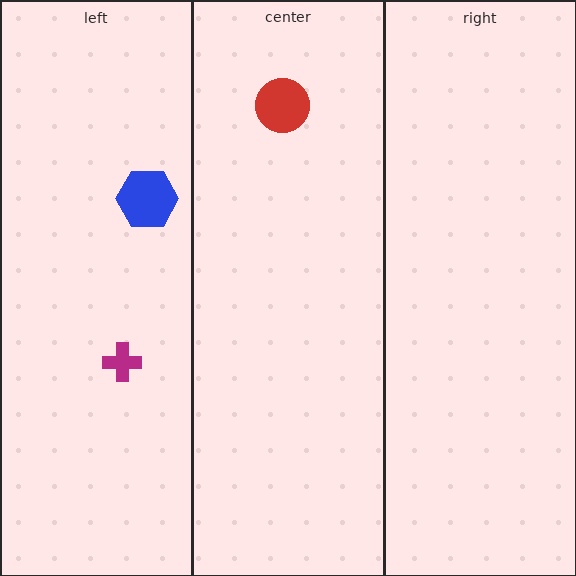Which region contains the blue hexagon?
The left region.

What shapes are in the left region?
The blue hexagon, the magenta cross.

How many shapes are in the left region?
2.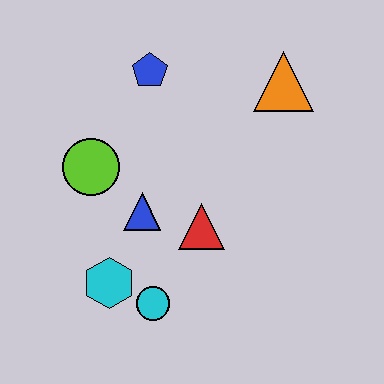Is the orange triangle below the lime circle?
No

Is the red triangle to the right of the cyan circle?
Yes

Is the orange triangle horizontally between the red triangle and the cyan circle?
No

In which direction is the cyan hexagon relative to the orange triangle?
The cyan hexagon is below the orange triangle.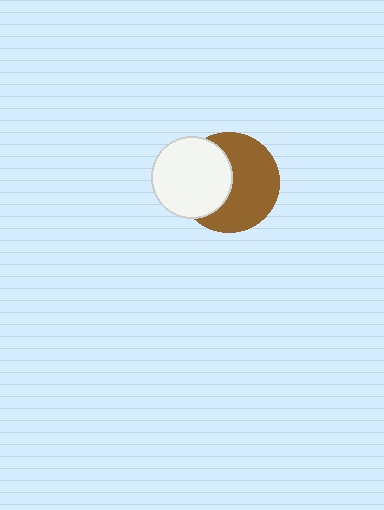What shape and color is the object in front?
The object in front is a white circle.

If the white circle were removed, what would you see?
You would see the complete brown circle.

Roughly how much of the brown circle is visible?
About half of it is visible (roughly 60%).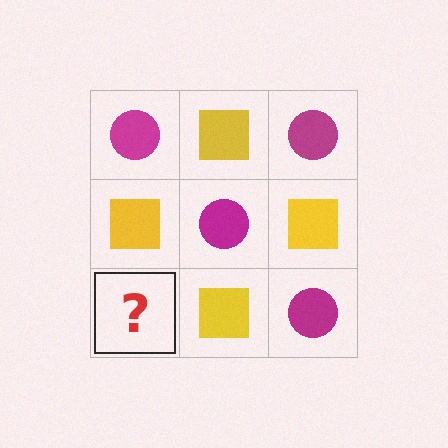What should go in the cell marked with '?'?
The missing cell should contain a magenta circle.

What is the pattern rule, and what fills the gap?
The rule is that it alternates magenta circle and yellow square in a checkerboard pattern. The gap should be filled with a magenta circle.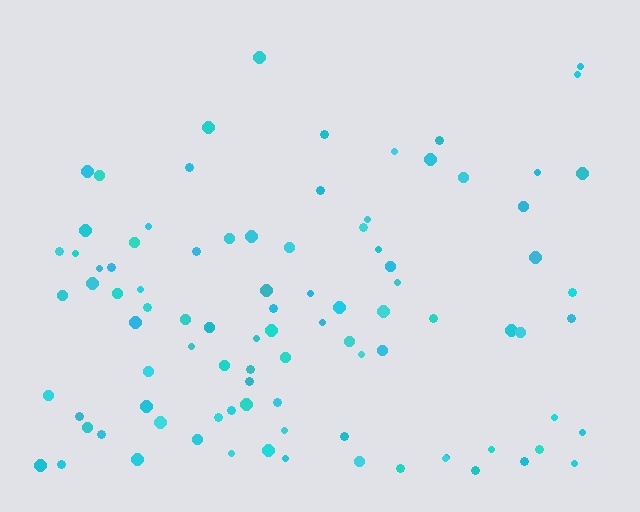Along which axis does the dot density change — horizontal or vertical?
Vertical.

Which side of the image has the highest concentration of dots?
The bottom.